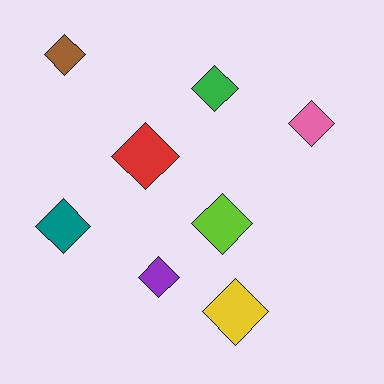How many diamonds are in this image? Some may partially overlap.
There are 8 diamonds.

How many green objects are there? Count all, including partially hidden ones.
There is 1 green object.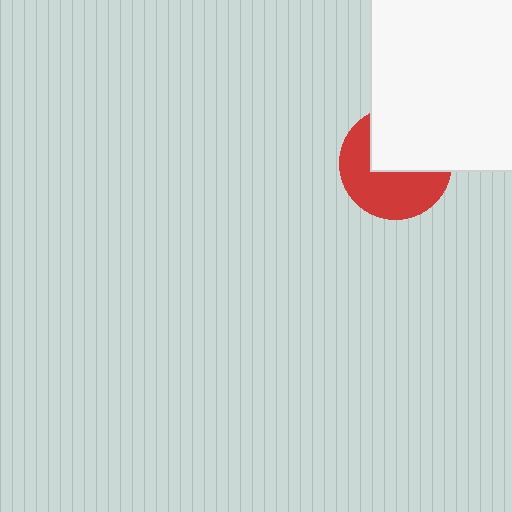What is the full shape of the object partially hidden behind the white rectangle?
The partially hidden object is a red circle.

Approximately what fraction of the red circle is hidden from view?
Roughly 46% of the red circle is hidden behind the white rectangle.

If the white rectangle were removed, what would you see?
You would see the complete red circle.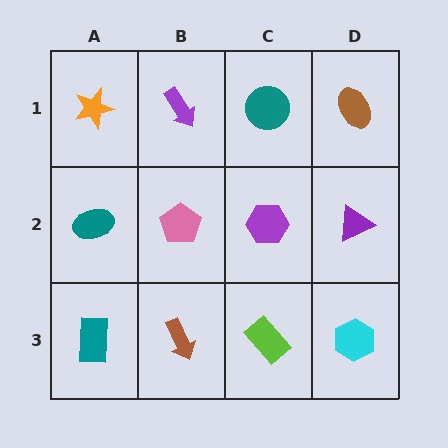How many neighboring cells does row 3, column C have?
3.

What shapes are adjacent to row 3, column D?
A purple triangle (row 2, column D), a lime rectangle (row 3, column C).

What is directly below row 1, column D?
A purple triangle.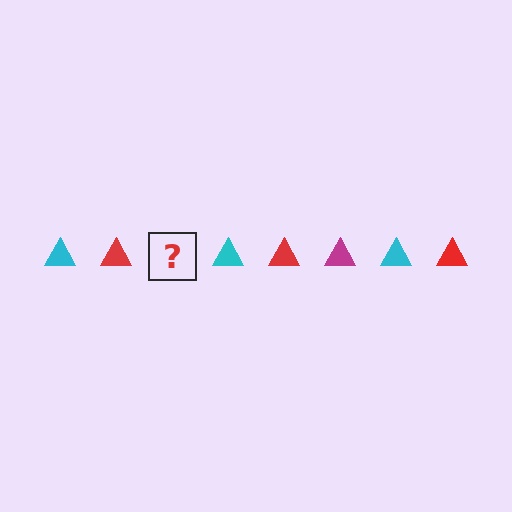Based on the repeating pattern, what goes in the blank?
The blank should be a magenta triangle.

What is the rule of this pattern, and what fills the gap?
The rule is that the pattern cycles through cyan, red, magenta triangles. The gap should be filled with a magenta triangle.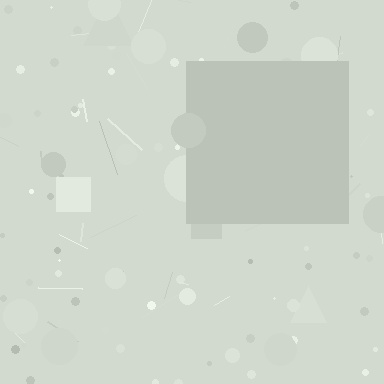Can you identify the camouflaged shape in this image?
The camouflaged shape is a square.